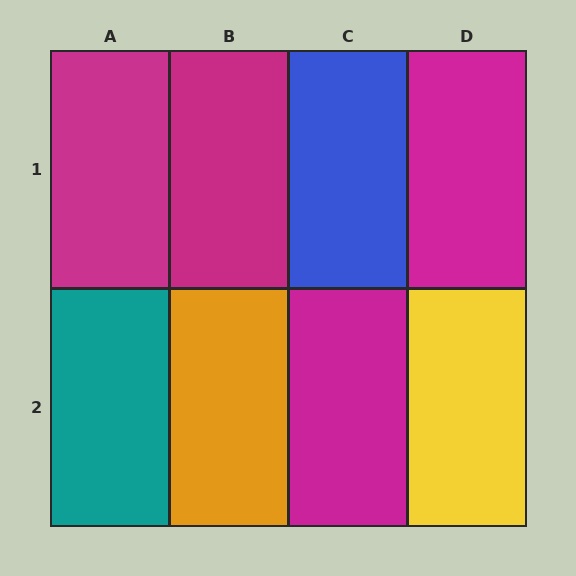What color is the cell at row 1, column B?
Magenta.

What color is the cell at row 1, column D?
Magenta.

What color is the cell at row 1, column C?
Blue.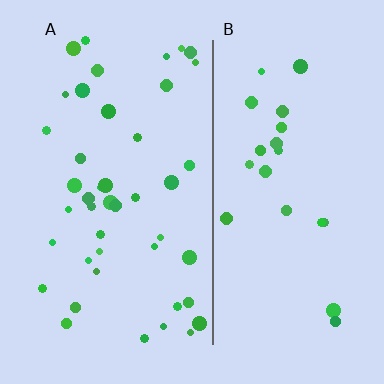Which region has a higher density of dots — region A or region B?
A (the left).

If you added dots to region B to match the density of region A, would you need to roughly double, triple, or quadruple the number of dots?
Approximately double.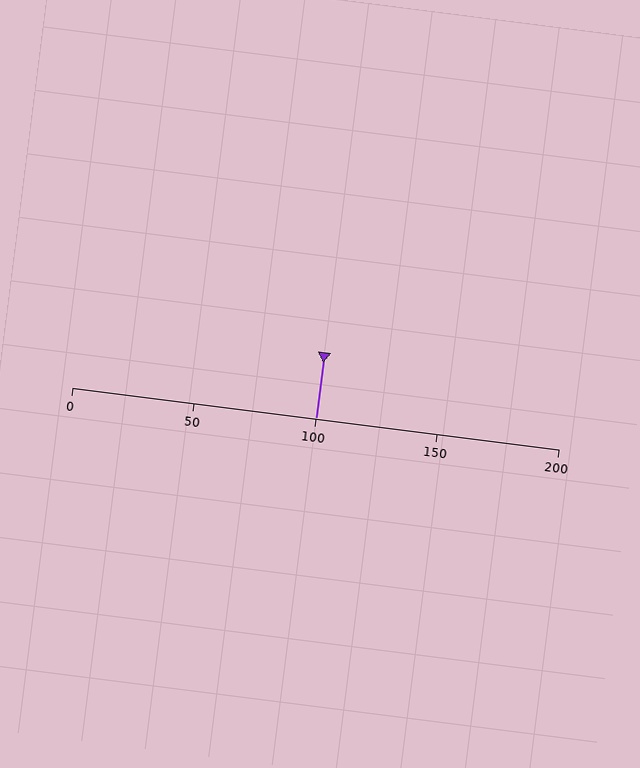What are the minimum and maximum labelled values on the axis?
The axis runs from 0 to 200.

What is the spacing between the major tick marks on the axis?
The major ticks are spaced 50 apart.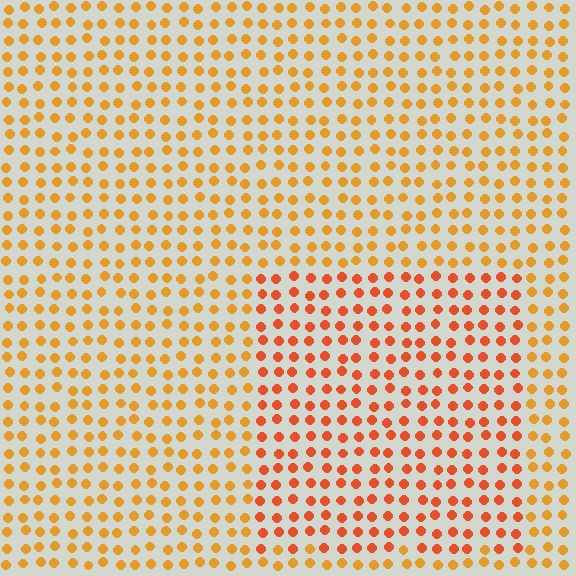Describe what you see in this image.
The image is filled with small orange elements in a uniform arrangement. A rectangle-shaped region is visible where the elements are tinted to a slightly different hue, forming a subtle color boundary.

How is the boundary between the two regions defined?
The boundary is defined purely by a slight shift in hue (about 25 degrees). Spacing, size, and orientation are identical on both sides.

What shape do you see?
I see a rectangle.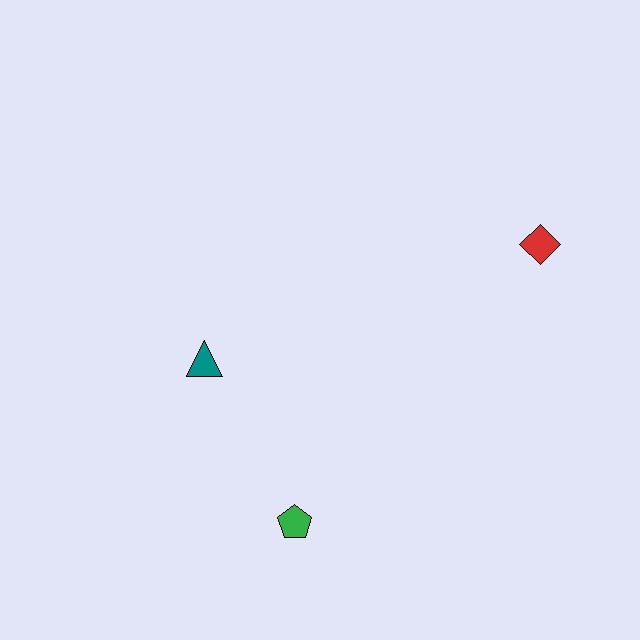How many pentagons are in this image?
There is 1 pentagon.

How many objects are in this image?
There are 3 objects.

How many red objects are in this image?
There is 1 red object.